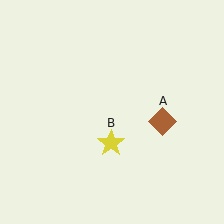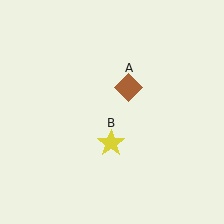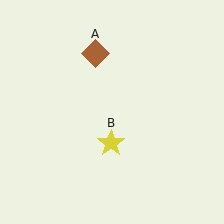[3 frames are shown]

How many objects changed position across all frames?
1 object changed position: brown diamond (object A).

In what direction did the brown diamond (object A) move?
The brown diamond (object A) moved up and to the left.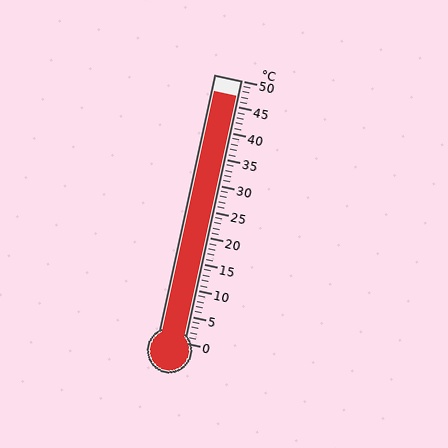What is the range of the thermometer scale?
The thermometer scale ranges from 0°C to 50°C.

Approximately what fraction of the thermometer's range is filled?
The thermometer is filled to approximately 95% of its range.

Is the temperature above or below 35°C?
The temperature is above 35°C.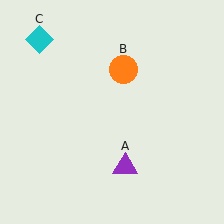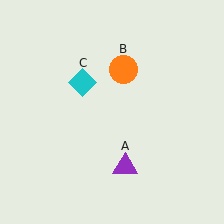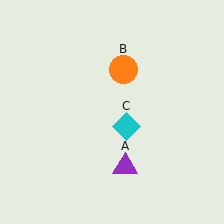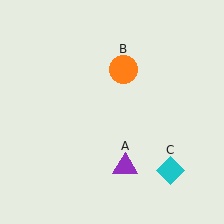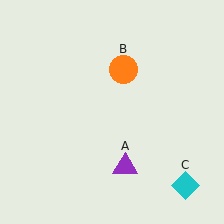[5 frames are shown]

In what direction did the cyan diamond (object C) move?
The cyan diamond (object C) moved down and to the right.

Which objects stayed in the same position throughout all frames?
Purple triangle (object A) and orange circle (object B) remained stationary.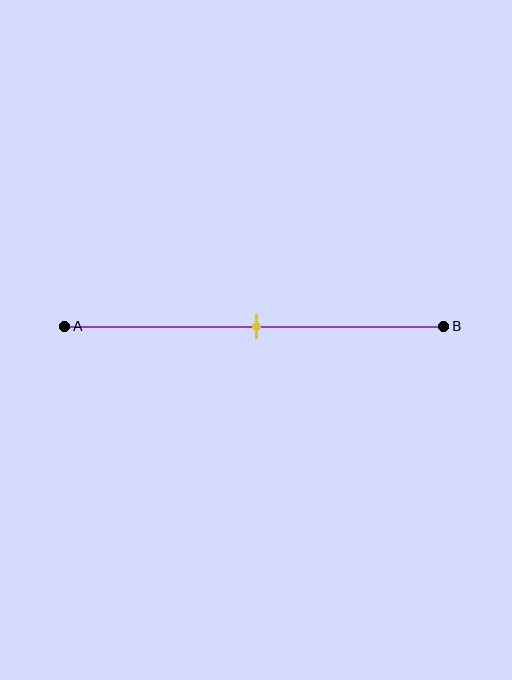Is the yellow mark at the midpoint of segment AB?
Yes, the mark is approximately at the midpoint.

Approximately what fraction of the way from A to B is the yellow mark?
The yellow mark is approximately 50% of the way from A to B.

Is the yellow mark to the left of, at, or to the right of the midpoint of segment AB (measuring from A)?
The yellow mark is approximately at the midpoint of segment AB.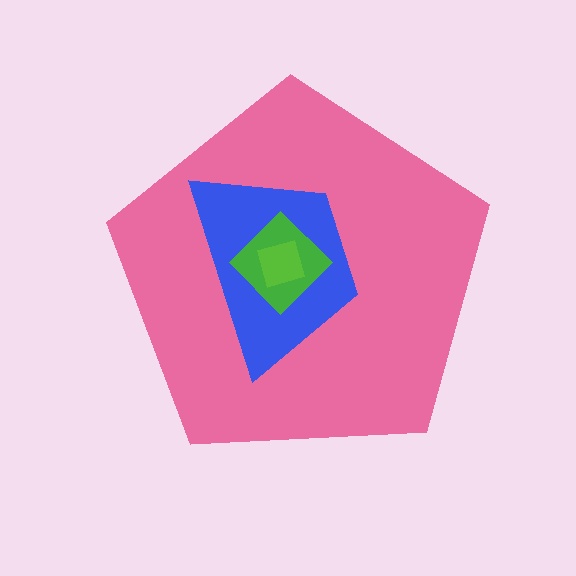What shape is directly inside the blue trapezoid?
The green diamond.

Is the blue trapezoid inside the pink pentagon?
Yes.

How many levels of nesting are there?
4.